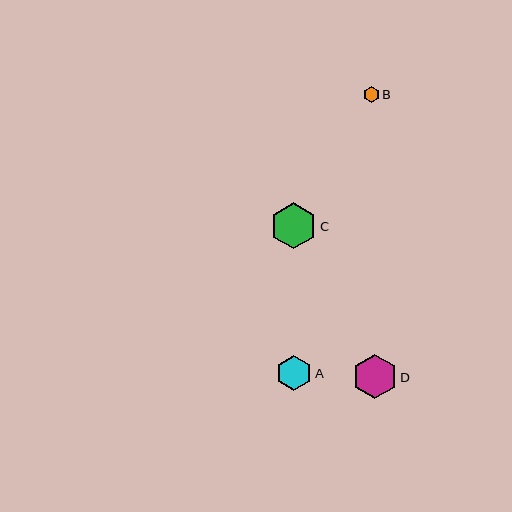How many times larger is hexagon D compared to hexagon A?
Hexagon D is approximately 1.3 times the size of hexagon A.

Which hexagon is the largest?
Hexagon C is the largest with a size of approximately 46 pixels.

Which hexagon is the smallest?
Hexagon B is the smallest with a size of approximately 16 pixels.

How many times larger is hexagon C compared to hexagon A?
Hexagon C is approximately 1.3 times the size of hexagon A.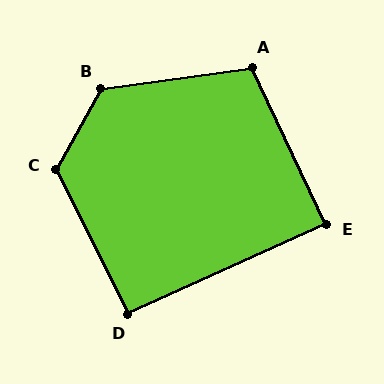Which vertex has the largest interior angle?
B, at approximately 127 degrees.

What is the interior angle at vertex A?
Approximately 107 degrees (obtuse).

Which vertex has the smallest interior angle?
E, at approximately 89 degrees.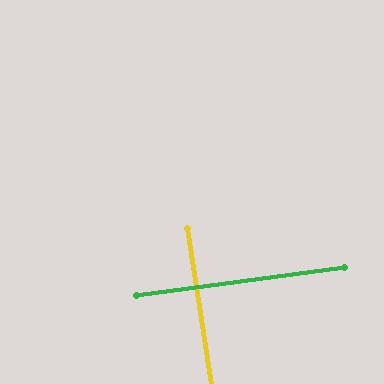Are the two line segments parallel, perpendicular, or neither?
Perpendicular — they meet at approximately 89°.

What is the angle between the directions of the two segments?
Approximately 89 degrees.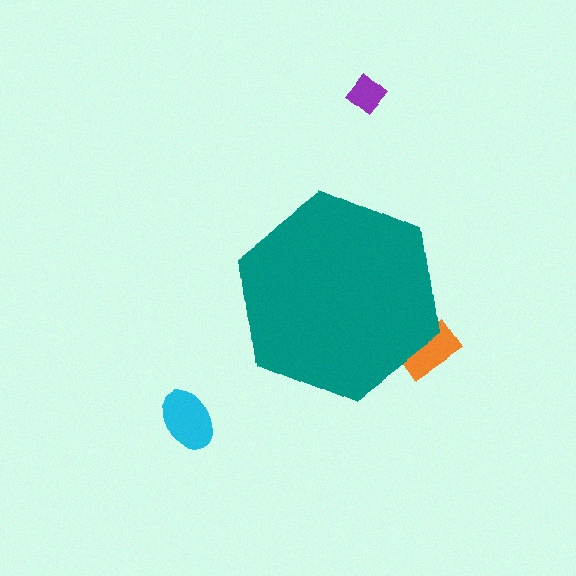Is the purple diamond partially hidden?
No, the purple diamond is fully visible.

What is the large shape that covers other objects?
A teal hexagon.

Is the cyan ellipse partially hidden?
No, the cyan ellipse is fully visible.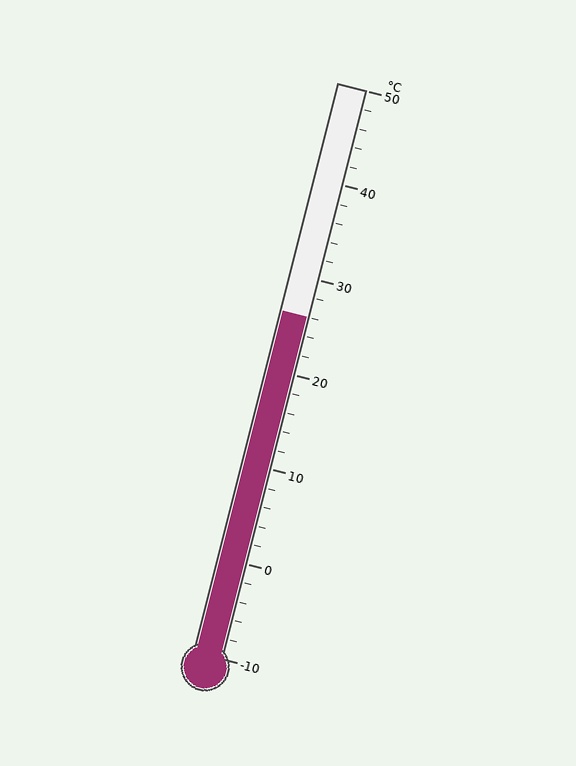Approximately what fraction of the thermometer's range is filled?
The thermometer is filled to approximately 60% of its range.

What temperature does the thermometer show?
The thermometer shows approximately 26°C.